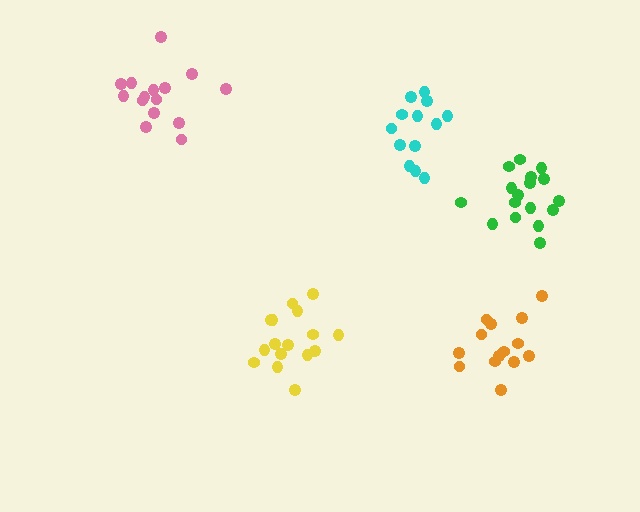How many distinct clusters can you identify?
There are 5 distinct clusters.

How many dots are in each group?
Group 1: 13 dots, Group 2: 17 dots, Group 3: 16 dots, Group 4: 15 dots, Group 5: 14 dots (75 total).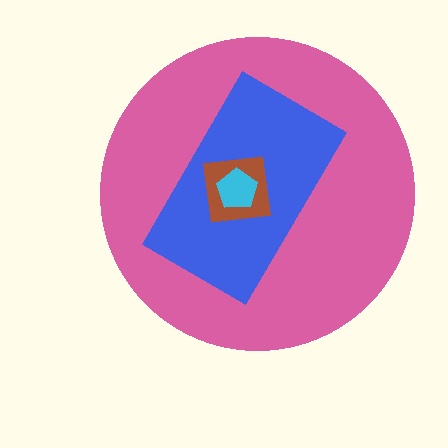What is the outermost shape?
The pink circle.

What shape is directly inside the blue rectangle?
The brown square.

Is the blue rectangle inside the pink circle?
Yes.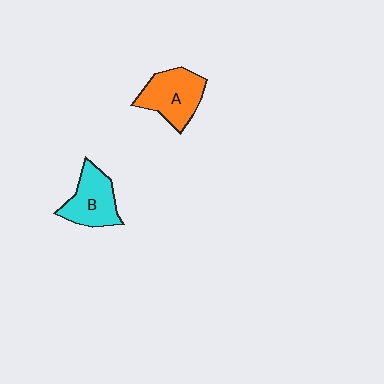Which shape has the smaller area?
Shape B (cyan).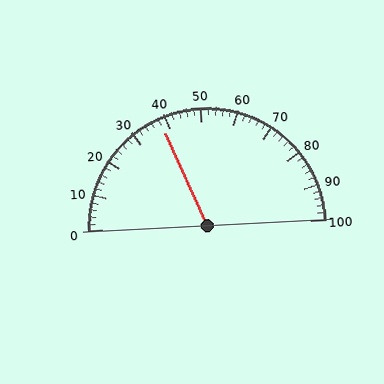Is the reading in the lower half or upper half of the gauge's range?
The reading is in the lower half of the range (0 to 100).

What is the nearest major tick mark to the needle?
The nearest major tick mark is 40.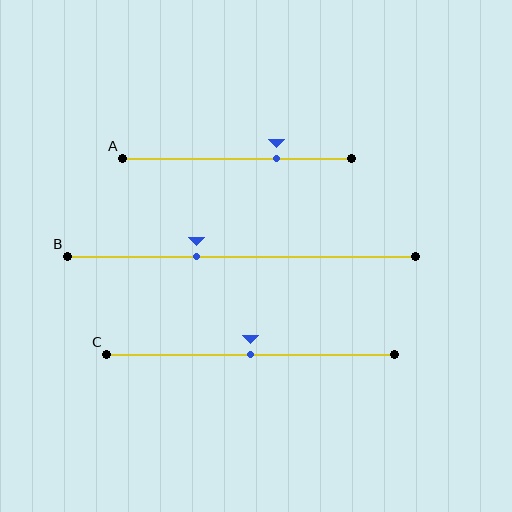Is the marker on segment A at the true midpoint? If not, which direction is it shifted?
No, the marker on segment A is shifted to the right by about 17% of the segment length.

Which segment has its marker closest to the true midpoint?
Segment C has its marker closest to the true midpoint.